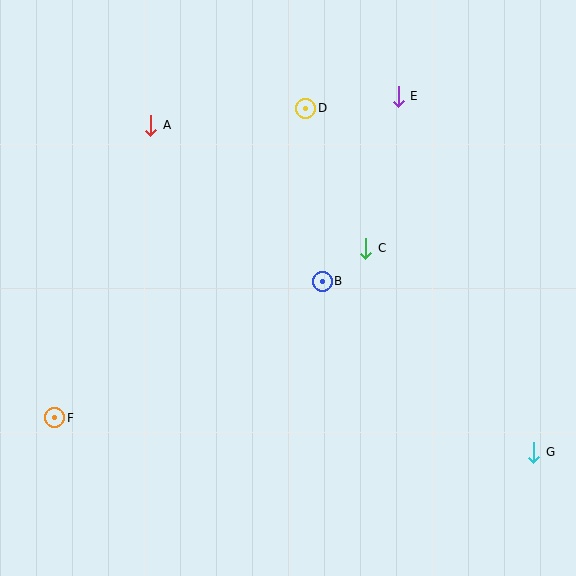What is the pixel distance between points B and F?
The distance between B and F is 301 pixels.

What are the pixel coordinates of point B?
Point B is at (322, 281).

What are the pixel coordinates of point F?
Point F is at (55, 418).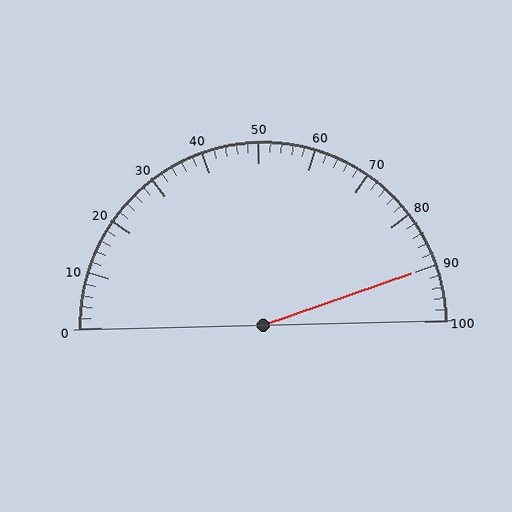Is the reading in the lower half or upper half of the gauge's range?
The reading is in the upper half of the range (0 to 100).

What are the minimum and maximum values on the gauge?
The gauge ranges from 0 to 100.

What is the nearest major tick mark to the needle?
The nearest major tick mark is 90.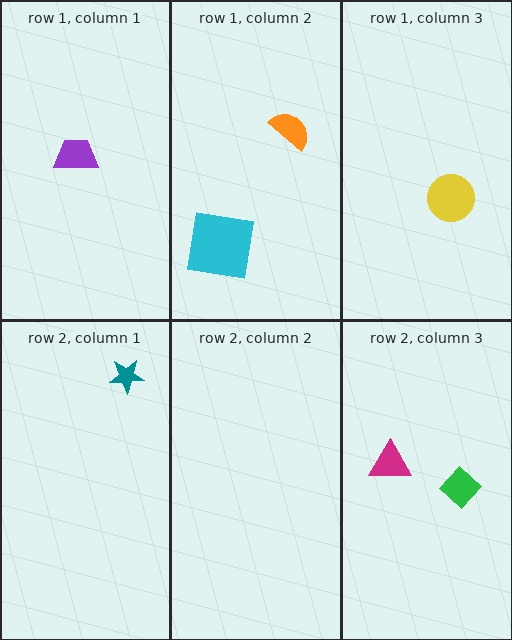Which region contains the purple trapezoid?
The row 1, column 1 region.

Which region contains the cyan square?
The row 1, column 2 region.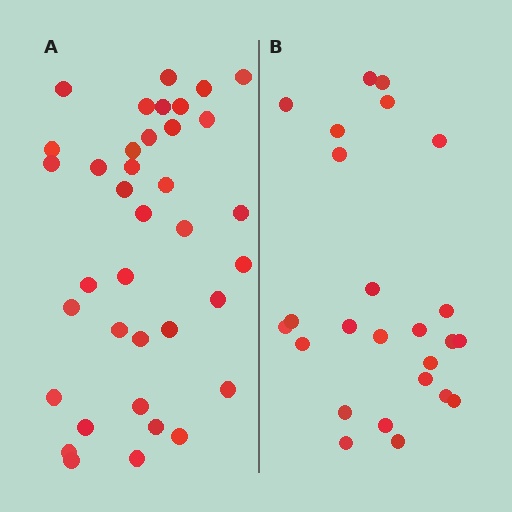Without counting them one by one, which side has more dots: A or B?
Region A (the left region) has more dots.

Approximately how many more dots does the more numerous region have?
Region A has roughly 12 or so more dots than region B.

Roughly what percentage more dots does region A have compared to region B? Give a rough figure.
About 50% more.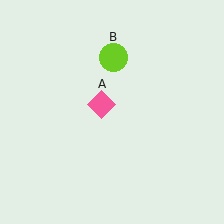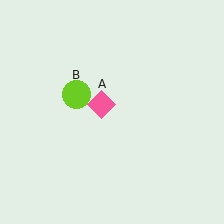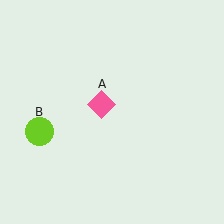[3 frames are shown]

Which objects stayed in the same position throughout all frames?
Pink diamond (object A) remained stationary.